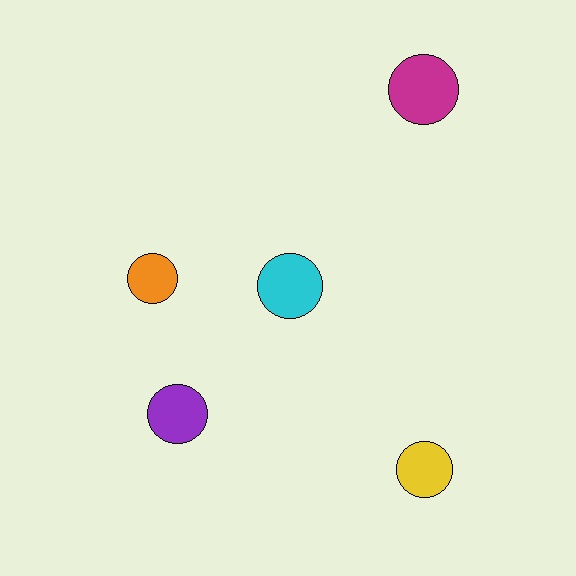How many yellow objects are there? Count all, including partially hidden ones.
There is 1 yellow object.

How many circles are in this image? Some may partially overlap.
There are 5 circles.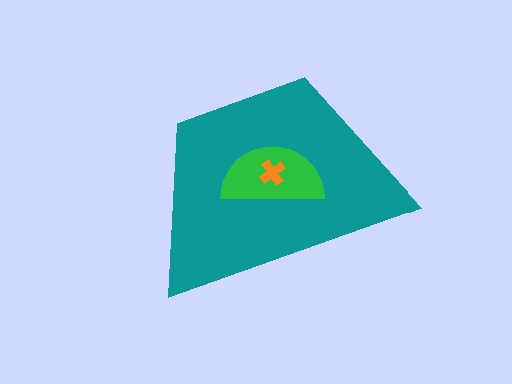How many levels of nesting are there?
3.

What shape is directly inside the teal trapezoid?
The green semicircle.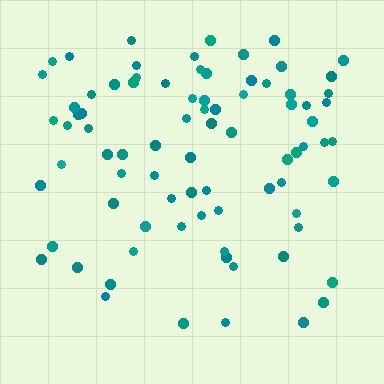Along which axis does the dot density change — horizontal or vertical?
Vertical.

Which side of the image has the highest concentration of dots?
The top.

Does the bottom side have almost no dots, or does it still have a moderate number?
Still a moderate number, just noticeably fewer than the top.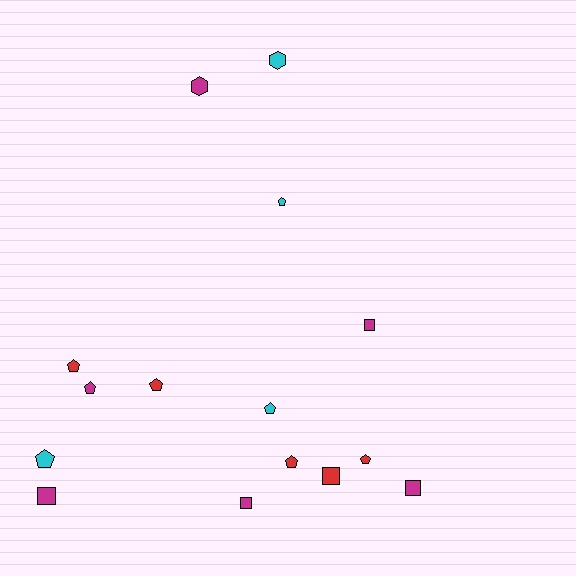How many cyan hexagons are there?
There is 1 cyan hexagon.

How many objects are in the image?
There are 15 objects.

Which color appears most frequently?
Magenta, with 6 objects.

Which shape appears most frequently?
Pentagon, with 8 objects.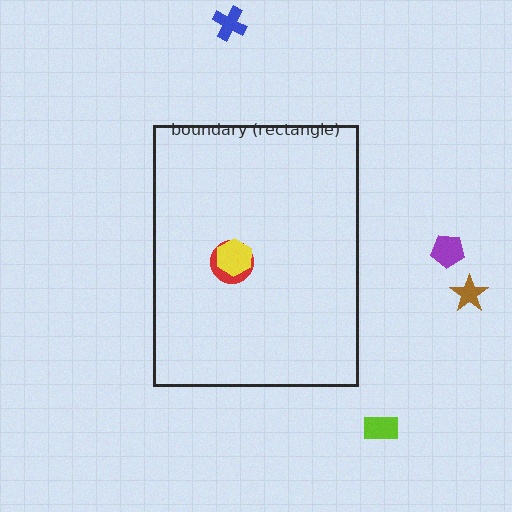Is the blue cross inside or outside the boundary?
Outside.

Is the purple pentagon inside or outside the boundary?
Outside.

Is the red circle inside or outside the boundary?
Inside.